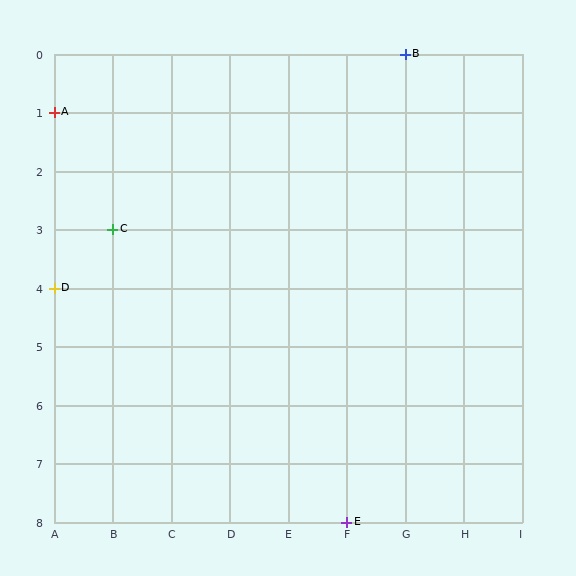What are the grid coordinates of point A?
Point A is at grid coordinates (A, 1).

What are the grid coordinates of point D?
Point D is at grid coordinates (A, 4).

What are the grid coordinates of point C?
Point C is at grid coordinates (B, 3).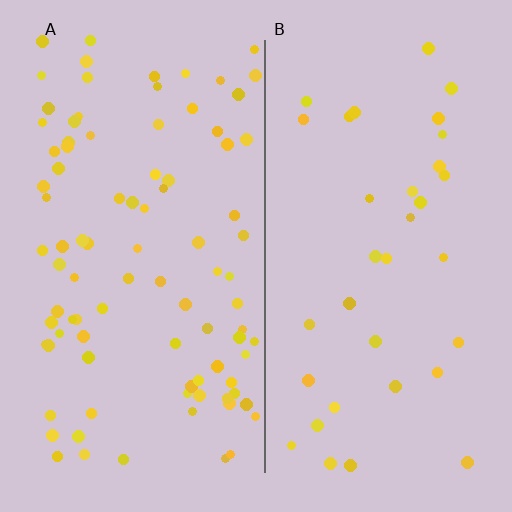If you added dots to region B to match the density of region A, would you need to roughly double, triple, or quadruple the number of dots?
Approximately triple.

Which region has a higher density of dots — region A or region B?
A (the left).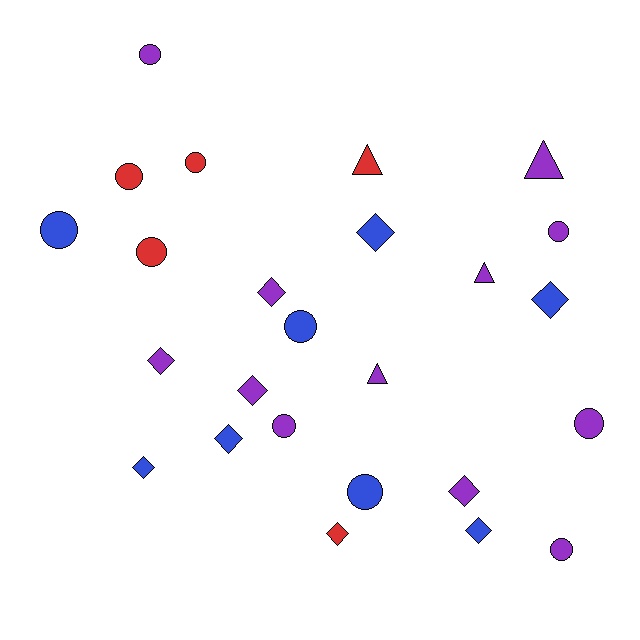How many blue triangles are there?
There are no blue triangles.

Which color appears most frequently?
Purple, with 12 objects.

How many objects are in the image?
There are 25 objects.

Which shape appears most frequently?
Circle, with 11 objects.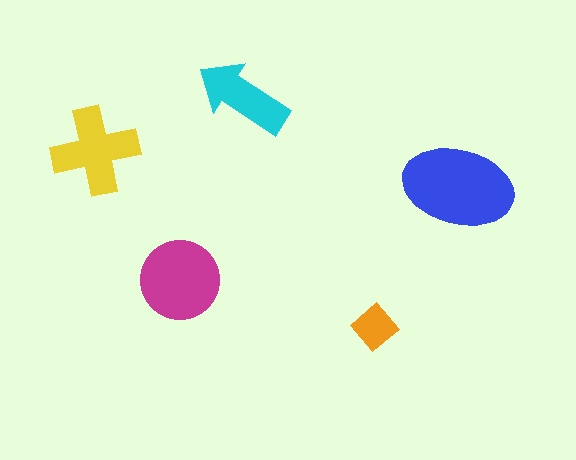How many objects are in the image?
There are 5 objects in the image.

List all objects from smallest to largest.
The orange diamond, the cyan arrow, the yellow cross, the magenta circle, the blue ellipse.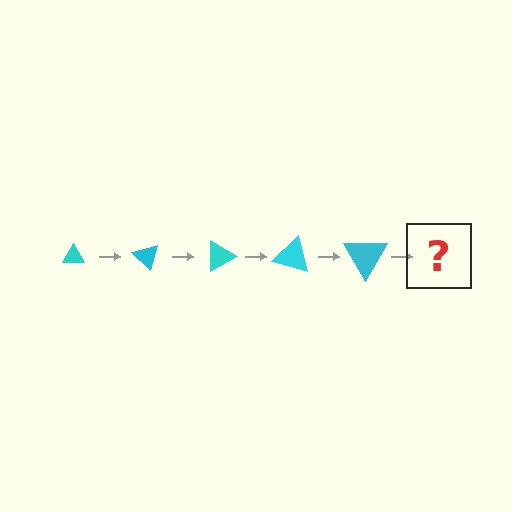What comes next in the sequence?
The next element should be a triangle, larger than the previous one and rotated 225 degrees from the start.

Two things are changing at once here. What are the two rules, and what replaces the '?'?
The two rules are that the triangle grows larger each step and it rotates 45 degrees each step. The '?' should be a triangle, larger than the previous one and rotated 225 degrees from the start.